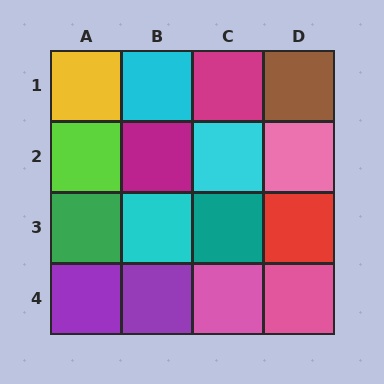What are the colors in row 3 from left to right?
Green, cyan, teal, red.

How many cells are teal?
1 cell is teal.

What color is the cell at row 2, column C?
Cyan.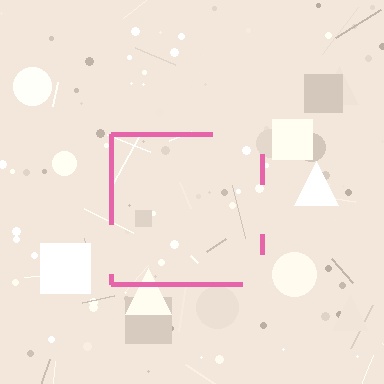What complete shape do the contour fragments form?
The contour fragments form a square.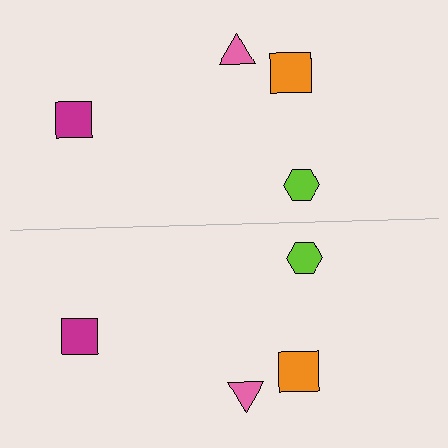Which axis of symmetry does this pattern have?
The pattern has a horizontal axis of symmetry running through the center of the image.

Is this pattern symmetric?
Yes, this pattern has bilateral (reflection) symmetry.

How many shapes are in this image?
There are 8 shapes in this image.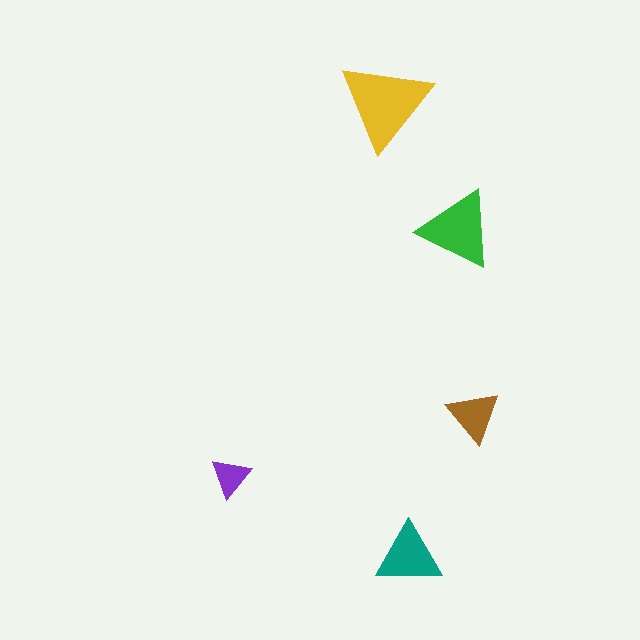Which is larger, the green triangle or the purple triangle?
The green one.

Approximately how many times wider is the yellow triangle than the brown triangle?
About 1.5 times wider.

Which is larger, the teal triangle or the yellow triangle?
The yellow one.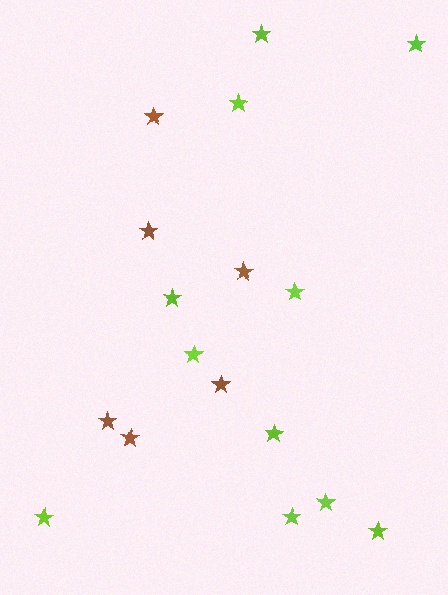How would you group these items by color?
There are 2 groups: one group of brown stars (6) and one group of lime stars (11).